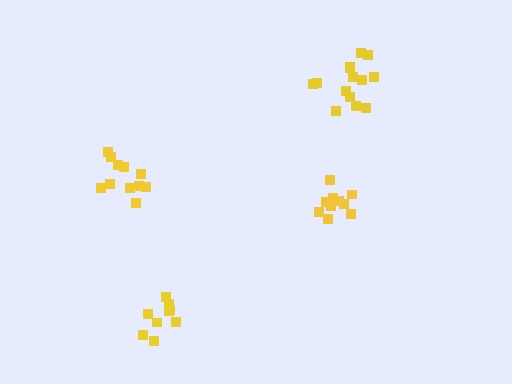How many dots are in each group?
Group 1: 14 dots, Group 2: 10 dots, Group 3: 9 dots, Group 4: 11 dots (44 total).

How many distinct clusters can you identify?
There are 4 distinct clusters.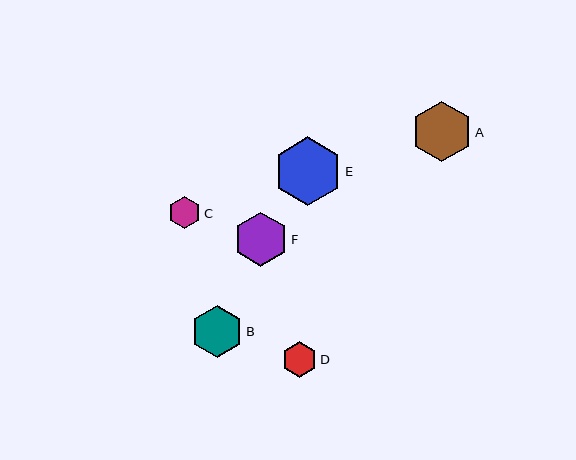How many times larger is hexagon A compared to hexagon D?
Hexagon A is approximately 1.7 times the size of hexagon D.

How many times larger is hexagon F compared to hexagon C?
Hexagon F is approximately 1.7 times the size of hexagon C.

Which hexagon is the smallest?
Hexagon C is the smallest with a size of approximately 32 pixels.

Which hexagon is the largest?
Hexagon E is the largest with a size of approximately 68 pixels.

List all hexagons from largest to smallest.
From largest to smallest: E, A, F, B, D, C.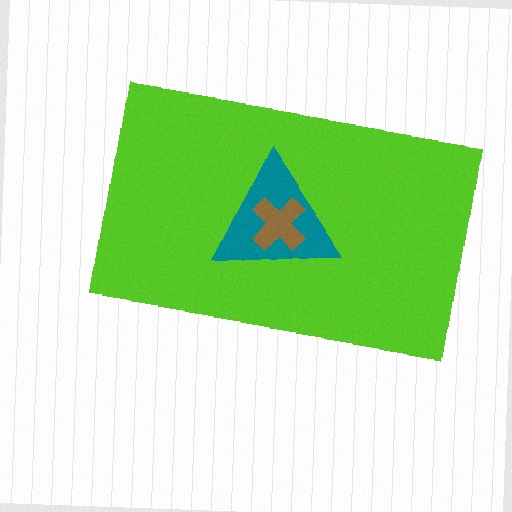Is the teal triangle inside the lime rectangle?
Yes.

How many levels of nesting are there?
3.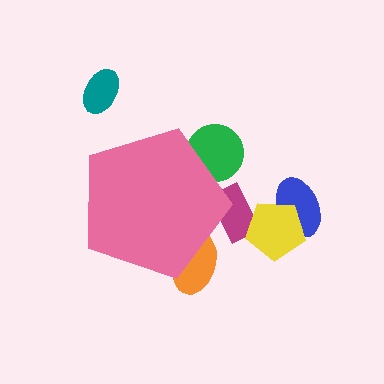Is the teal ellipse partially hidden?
No, the teal ellipse is fully visible.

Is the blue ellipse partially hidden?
No, the blue ellipse is fully visible.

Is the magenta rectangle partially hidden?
Yes, the magenta rectangle is partially hidden behind the pink pentagon.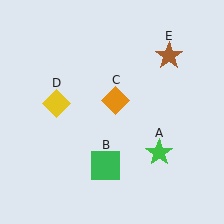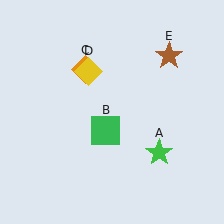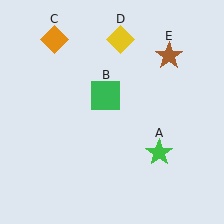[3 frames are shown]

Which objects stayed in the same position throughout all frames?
Green star (object A) and brown star (object E) remained stationary.